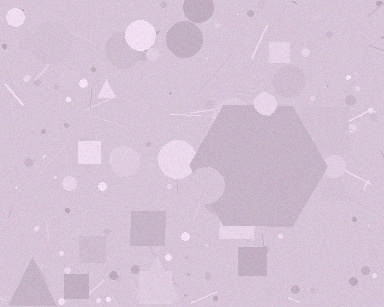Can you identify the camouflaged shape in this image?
The camouflaged shape is a hexagon.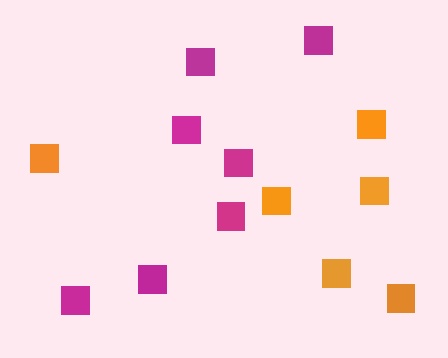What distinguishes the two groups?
There are 2 groups: one group of orange squares (6) and one group of magenta squares (7).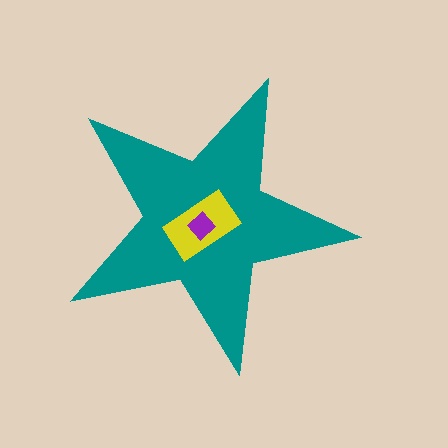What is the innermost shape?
The purple diamond.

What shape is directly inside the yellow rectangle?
The purple diamond.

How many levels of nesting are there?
3.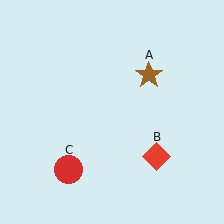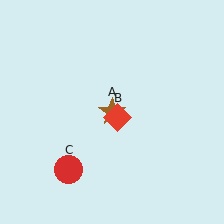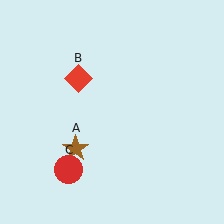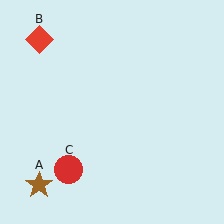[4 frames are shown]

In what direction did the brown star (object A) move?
The brown star (object A) moved down and to the left.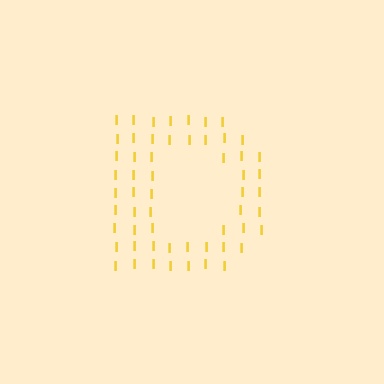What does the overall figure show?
The overall figure shows the letter D.